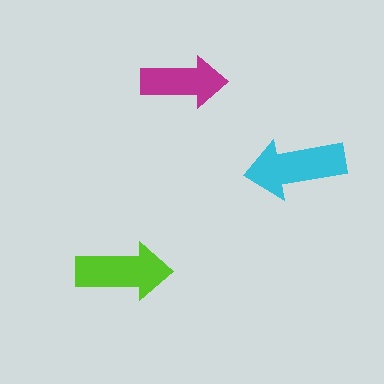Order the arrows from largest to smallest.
the cyan one, the lime one, the magenta one.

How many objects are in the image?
There are 3 objects in the image.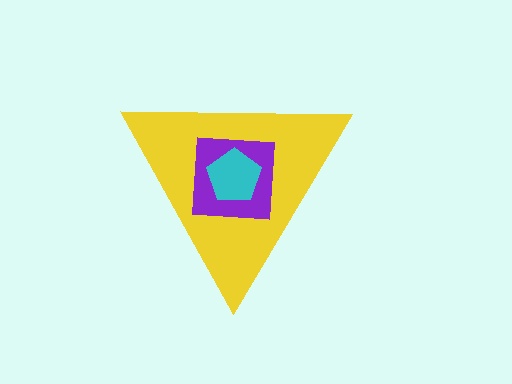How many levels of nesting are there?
3.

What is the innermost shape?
The cyan pentagon.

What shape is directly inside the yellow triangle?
The purple square.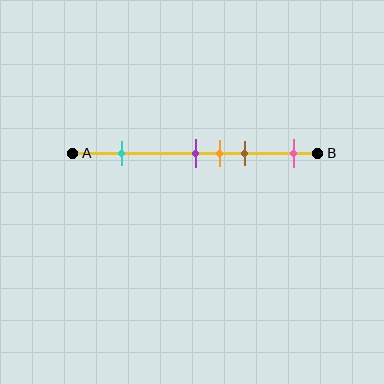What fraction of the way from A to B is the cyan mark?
The cyan mark is approximately 20% (0.2) of the way from A to B.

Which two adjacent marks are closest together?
The purple and orange marks are the closest adjacent pair.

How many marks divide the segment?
There are 5 marks dividing the segment.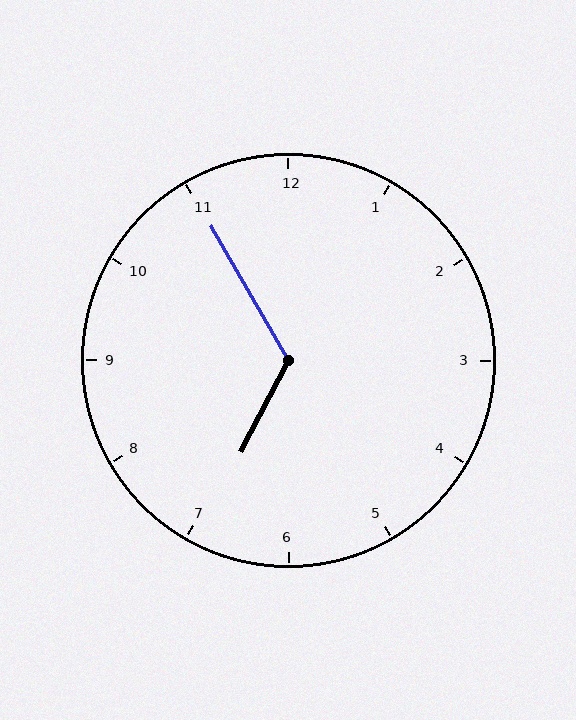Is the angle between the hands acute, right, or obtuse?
It is obtuse.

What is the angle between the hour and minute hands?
Approximately 122 degrees.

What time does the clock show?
6:55.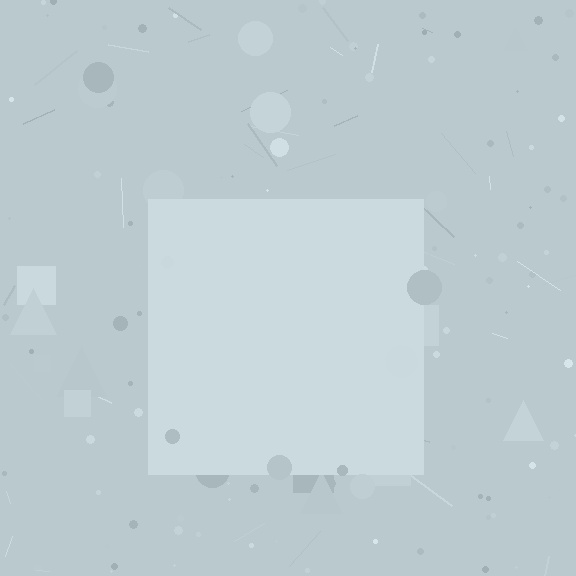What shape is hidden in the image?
A square is hidden in the image.